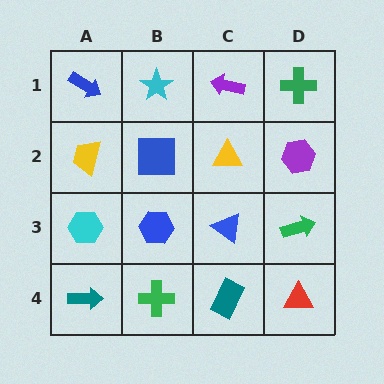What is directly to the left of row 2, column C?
A blue square.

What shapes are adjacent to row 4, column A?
A cyan hexagon (row 3, column A), a green cross (row 4, column B).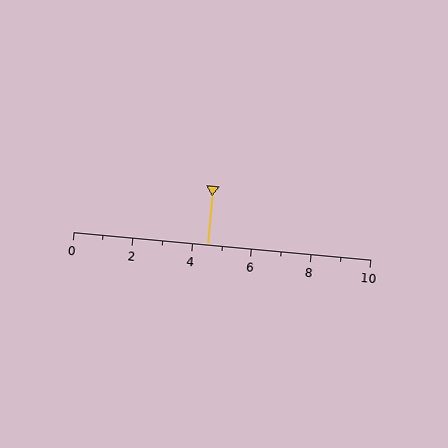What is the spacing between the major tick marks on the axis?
The major ticks are spaced 2 apart.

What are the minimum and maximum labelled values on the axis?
The axis runs from 0 to 10.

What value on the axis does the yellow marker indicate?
The marker indicates approximately 4.5.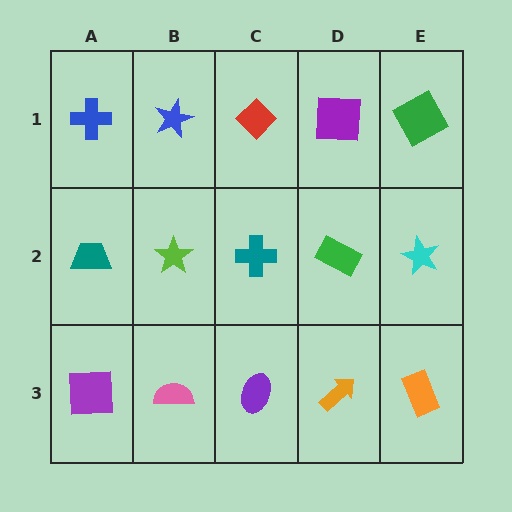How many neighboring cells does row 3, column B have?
3.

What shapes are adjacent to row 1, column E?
A cyan star (row 2, column E), a purple square (row 1, column D).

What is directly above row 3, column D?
A green rectangle.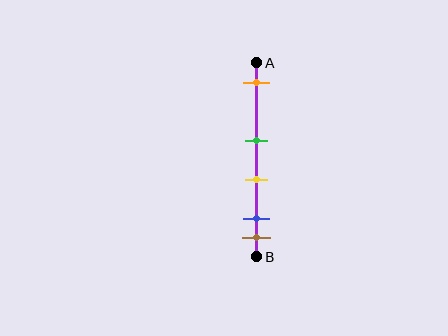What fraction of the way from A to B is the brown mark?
The brown mark is approximately 90% (0.9) of the way from A to B.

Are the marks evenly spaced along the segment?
No, the marks are not evenly spaced.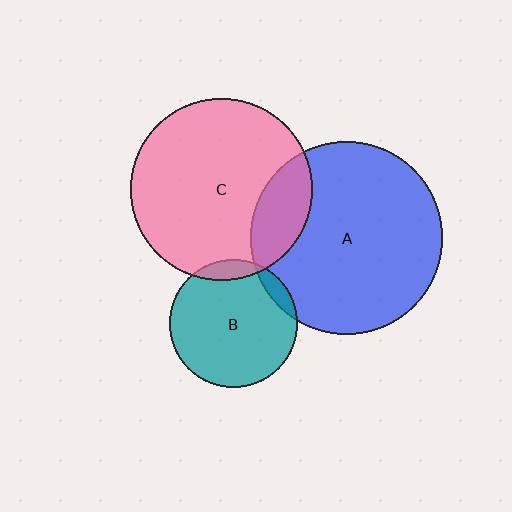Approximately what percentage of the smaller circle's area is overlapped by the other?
Approximately 10%.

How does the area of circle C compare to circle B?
Approximately 2.0 times.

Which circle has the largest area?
Circle A (blue).